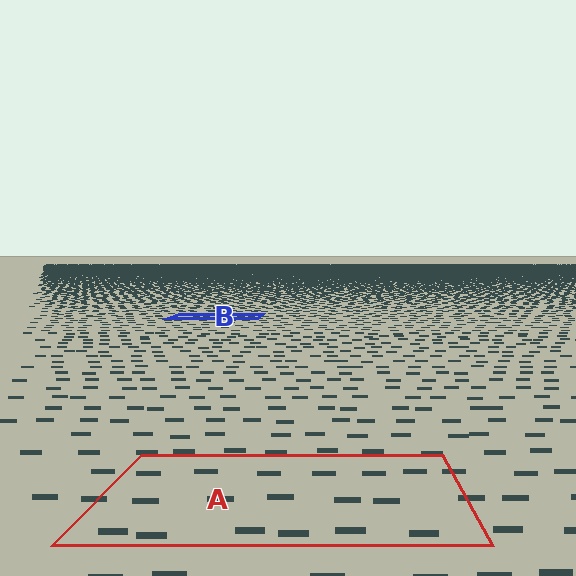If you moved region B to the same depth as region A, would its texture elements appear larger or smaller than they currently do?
They would appear larger. At a closer depth, the same texture elements are projected at a bigger on-screen size.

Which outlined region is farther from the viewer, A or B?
Region B is farther from the viewer — the texture elements inside it appear smaller and more densely packed.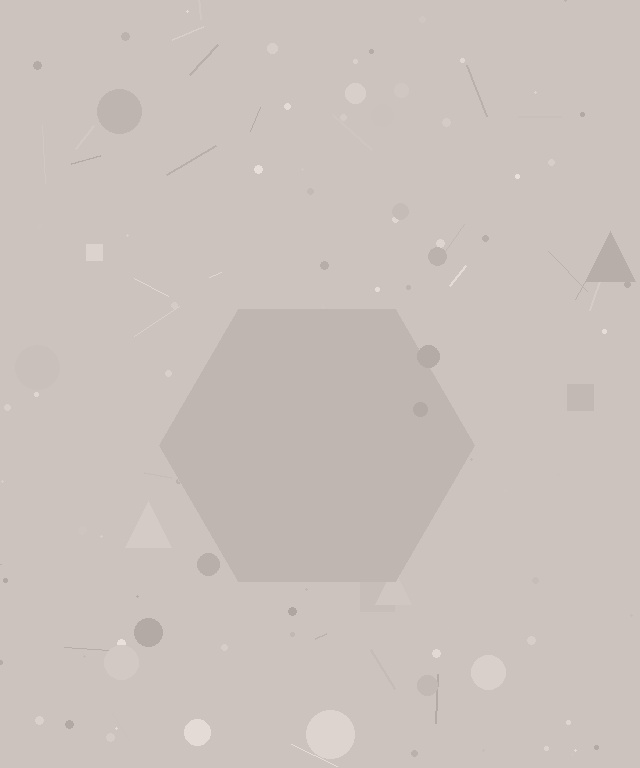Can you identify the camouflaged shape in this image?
The camouflaged shape is a hexagon.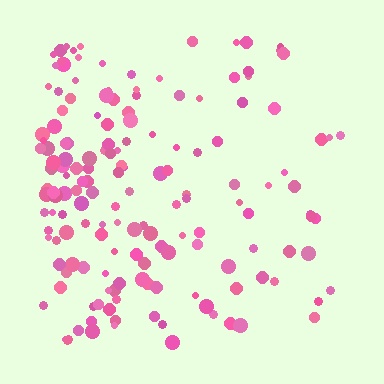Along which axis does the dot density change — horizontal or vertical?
Horizontal.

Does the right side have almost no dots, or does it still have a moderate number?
Still a moderate number, just noticeably fewer than the left.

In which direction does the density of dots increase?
From right to left, with the left side densest.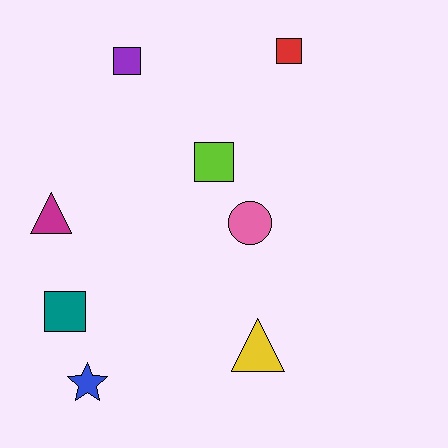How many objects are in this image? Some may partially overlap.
There are 8 objects.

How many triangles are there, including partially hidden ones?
There are 2 triangles.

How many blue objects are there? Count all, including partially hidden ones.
There is 1 blue object.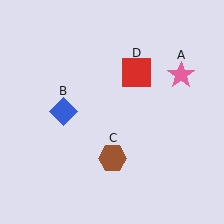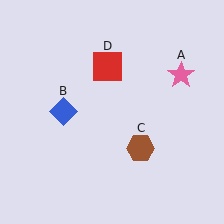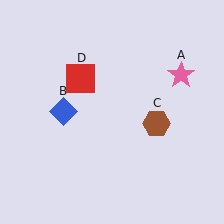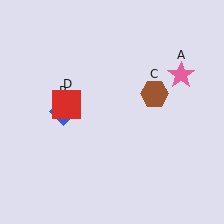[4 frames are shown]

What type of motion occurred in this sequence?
The brown hexagon (object C), red square (object D) rotated counterclockwise around the center of the scene.